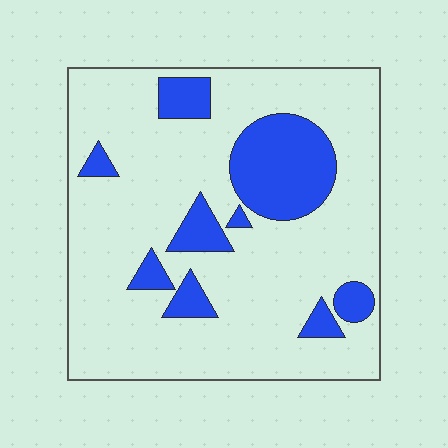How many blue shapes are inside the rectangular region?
9.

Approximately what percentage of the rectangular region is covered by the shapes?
Approximately 20%.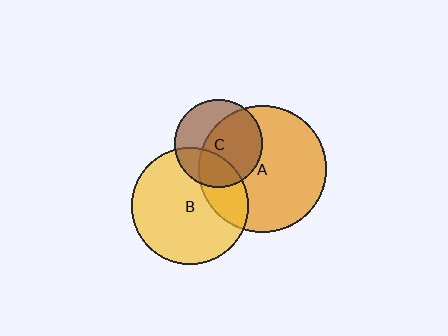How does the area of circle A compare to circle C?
Approximately 2.1 times.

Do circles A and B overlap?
Yes.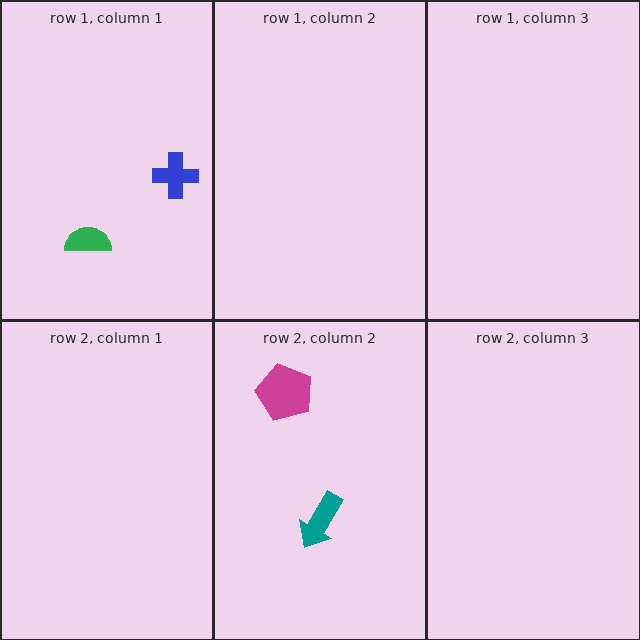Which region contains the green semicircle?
The row 1, column 1 region.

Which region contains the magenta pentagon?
The row 2, column 2 region.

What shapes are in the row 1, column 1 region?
The blue cross, the green semicircle.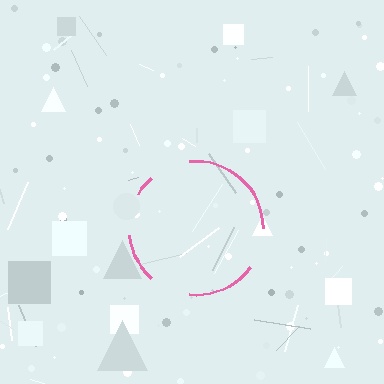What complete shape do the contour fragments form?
The contour fragments form a circle.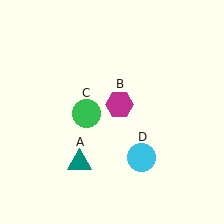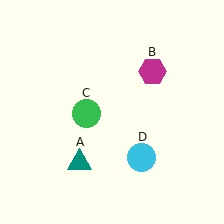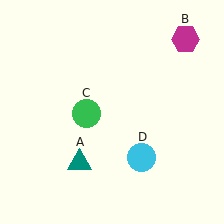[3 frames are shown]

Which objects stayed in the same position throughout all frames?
Teal triangle (object A) and green circle (object C) and cyan circle (object D) remained stationary.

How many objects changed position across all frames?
1 object changed position: magenta hexagon (object B).